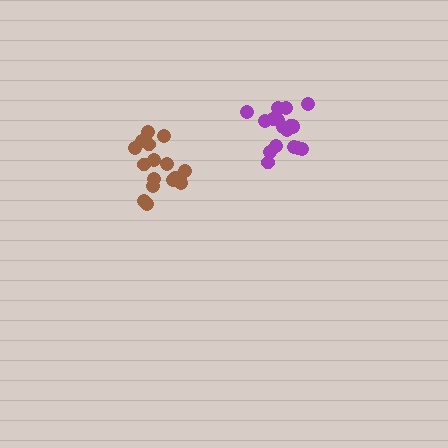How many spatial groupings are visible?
There are 2 spatial groupings.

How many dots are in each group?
Group 1: 17 dots, Group 2: 18 dots (35 total).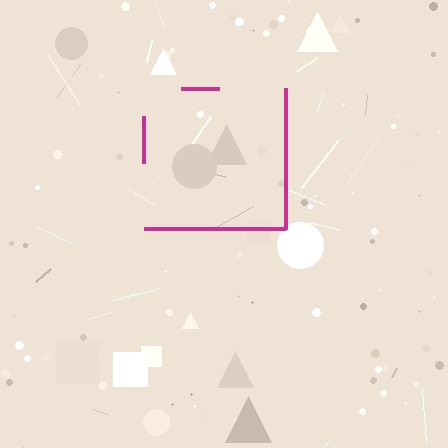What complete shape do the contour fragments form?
The contour fragments form a square.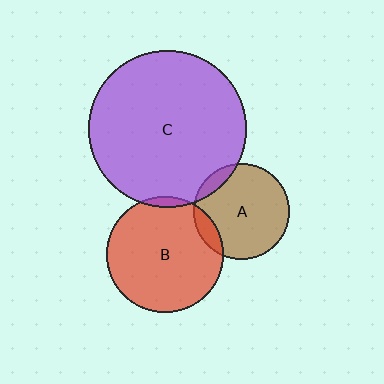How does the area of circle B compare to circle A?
Approximately 1.5 times.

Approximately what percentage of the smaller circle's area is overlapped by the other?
Approximately 5%.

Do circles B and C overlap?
Yes.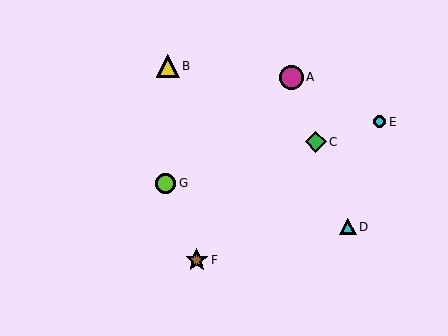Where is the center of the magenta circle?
The center of the magenta circle is at (291, 77).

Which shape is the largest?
The magenta circle (labeled A) is the largest.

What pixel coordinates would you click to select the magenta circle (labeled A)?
Click at (291, 77) to select the magenta circle A.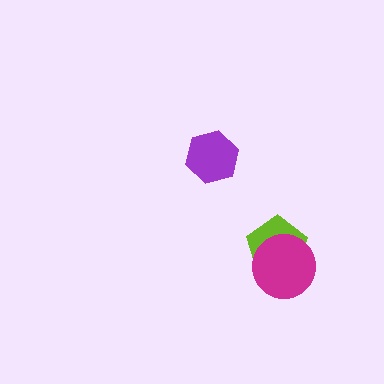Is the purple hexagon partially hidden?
No, no other shape covers it.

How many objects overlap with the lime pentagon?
1 object overlaps with the lime pentagon.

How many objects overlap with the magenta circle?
1 object overlaps with the magenta circle.